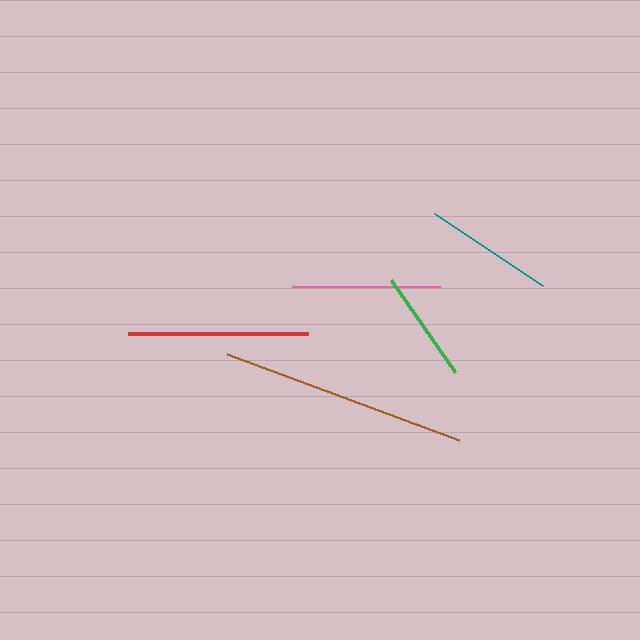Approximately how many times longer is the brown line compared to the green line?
The brown line is approximately 2.2 times the length of the green line.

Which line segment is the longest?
The brown line is the longest at approximately 247 pixels.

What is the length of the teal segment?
The teal segment is approximately 129 pixels long.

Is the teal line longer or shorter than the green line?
The teal line is longer than the green line.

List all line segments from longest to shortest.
From longest to shortest: brown, red, pink, teal, green.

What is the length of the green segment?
The green segment is approximately 112 pixels long.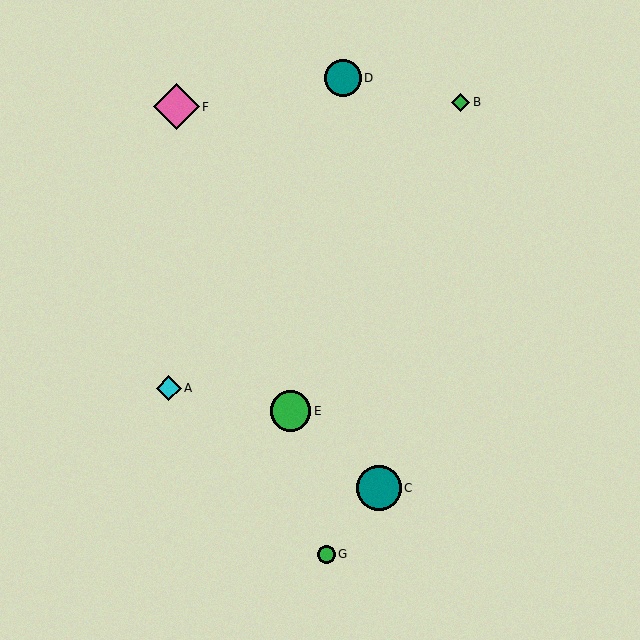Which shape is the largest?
The pink diamond (labeled F) is the largest.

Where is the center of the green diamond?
The center of the green diamond is at (461, 102).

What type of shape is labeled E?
Shape E is a green circle.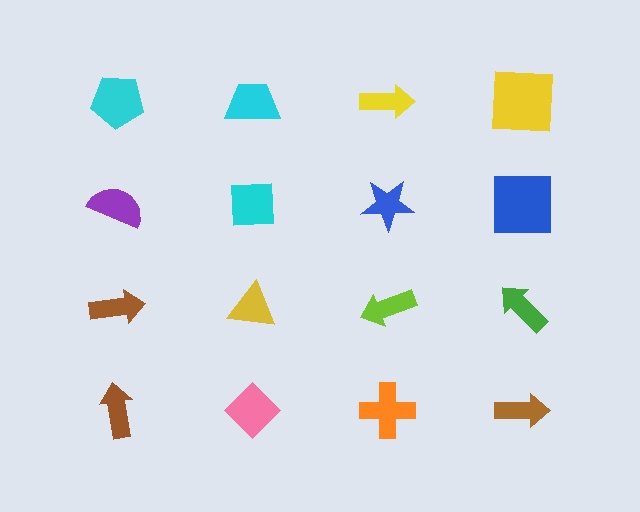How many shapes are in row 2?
4 shapes.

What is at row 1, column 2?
A cyan trapezoid.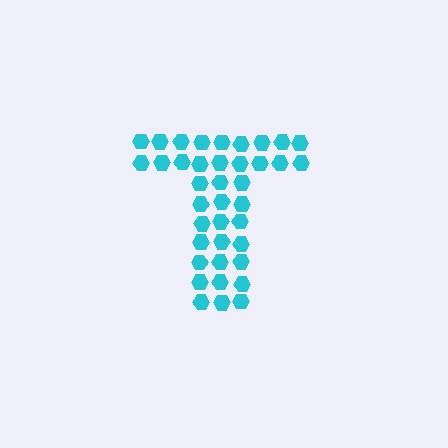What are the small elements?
The small elements are hexagons.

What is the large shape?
The large shape is the letter T.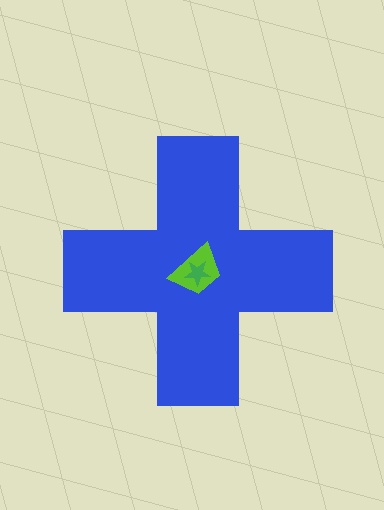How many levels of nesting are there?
3.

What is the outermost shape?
The blue cross.